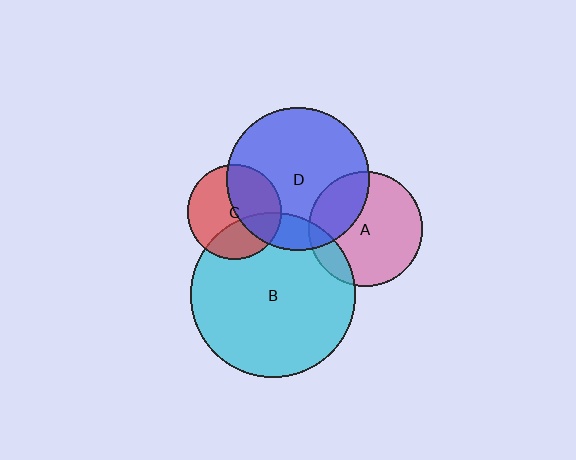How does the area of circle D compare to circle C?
Approximately 2.3 times.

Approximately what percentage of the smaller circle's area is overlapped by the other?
Approximately 35%.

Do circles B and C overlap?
Yes.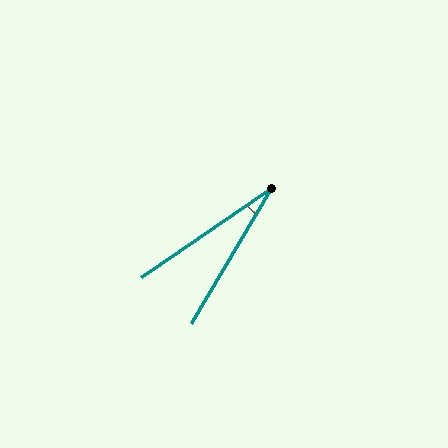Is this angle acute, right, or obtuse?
It is acute.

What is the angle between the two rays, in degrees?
Approximately 25 degrees.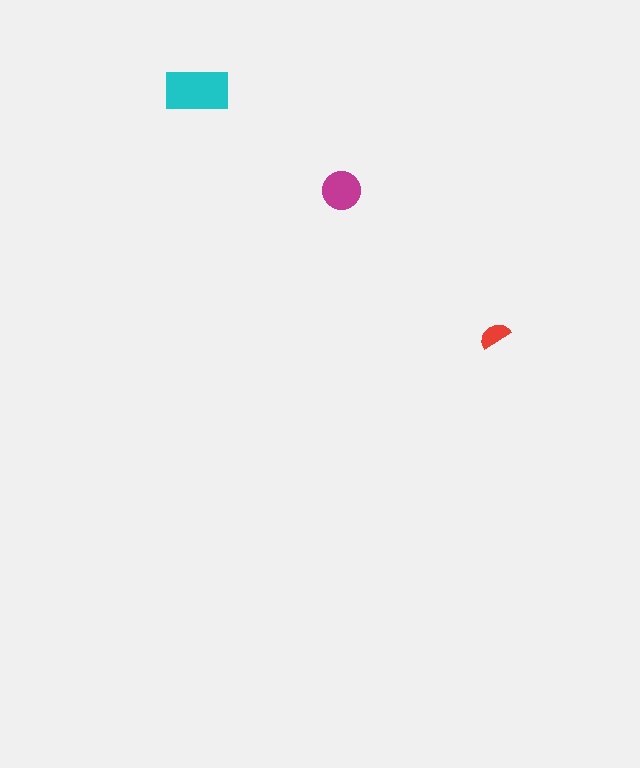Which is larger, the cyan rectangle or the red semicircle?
The cyan rectangle.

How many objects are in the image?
There are 3 objects in the image.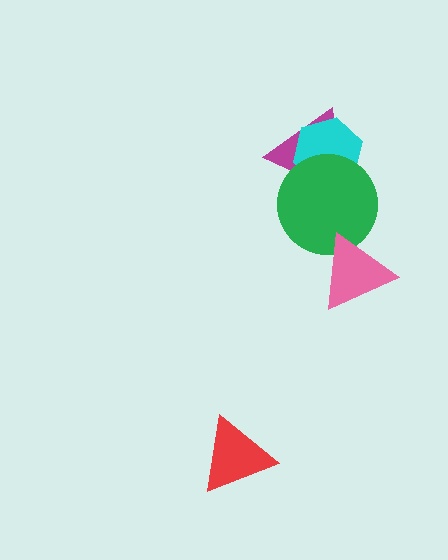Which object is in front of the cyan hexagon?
The green circle is in front of the cyan hexagon.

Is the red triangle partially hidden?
No, no other shape covers it.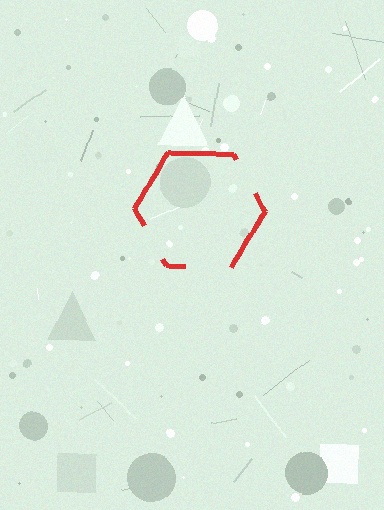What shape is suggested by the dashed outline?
The dashed outline suggests a hexagon.